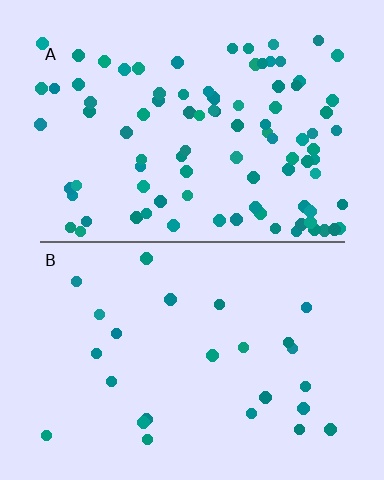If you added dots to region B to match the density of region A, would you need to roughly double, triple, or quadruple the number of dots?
Approximately quadruple.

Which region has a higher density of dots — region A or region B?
A (the top).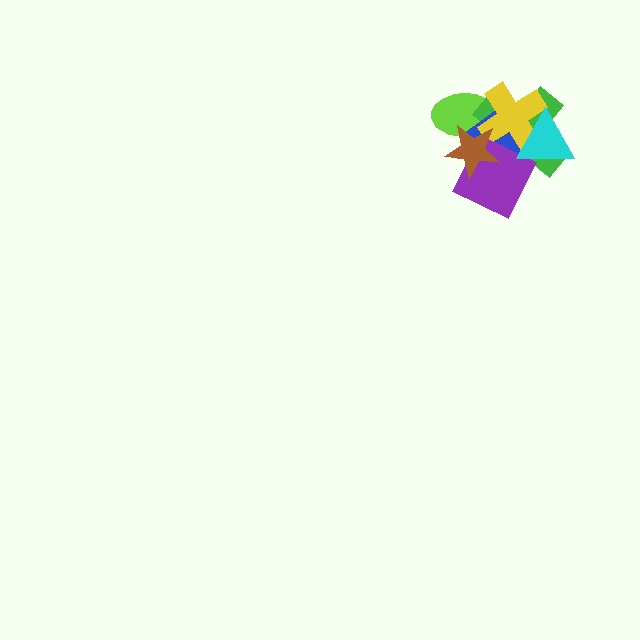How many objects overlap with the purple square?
3 objects overlap with the purple square.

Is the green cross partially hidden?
Yes, it is partially covered by another shape.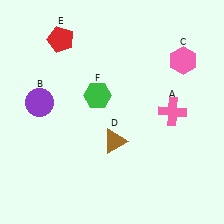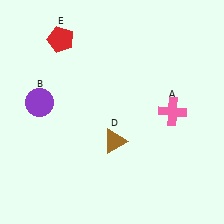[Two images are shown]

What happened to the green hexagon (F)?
The green hexagon (F) was removed in Image 2. It was in the top-left area of Image 1.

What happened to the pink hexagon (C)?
The pink hexagon (C) was removed in Image 2. It was in the top-right area of Image 1.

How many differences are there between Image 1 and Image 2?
There are 2 differences between the two images.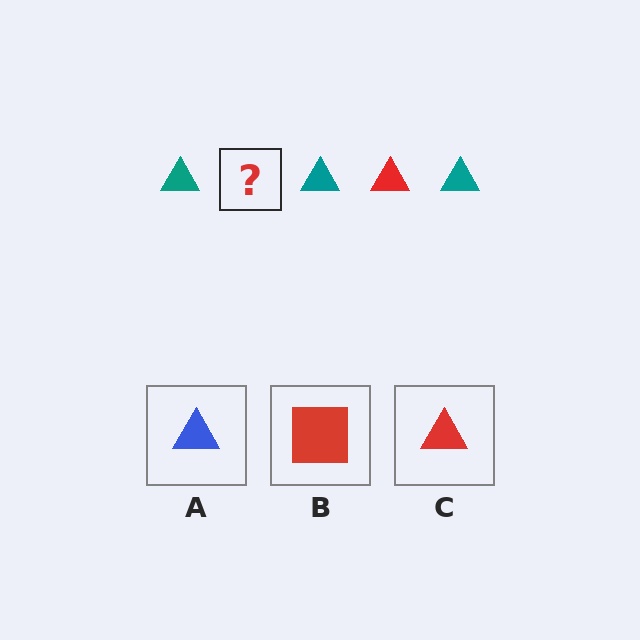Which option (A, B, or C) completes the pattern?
C.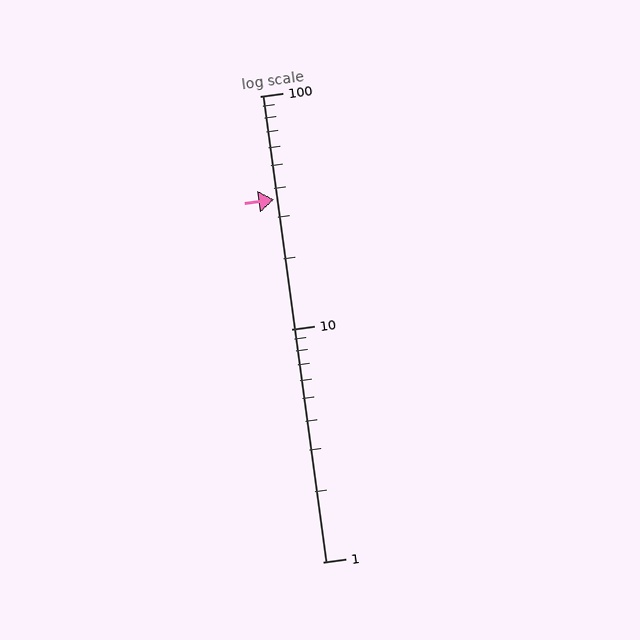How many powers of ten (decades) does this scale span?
The scale spans 2 decades, from 1 to 100.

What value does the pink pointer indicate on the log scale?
The pointer indicates approximately 36.